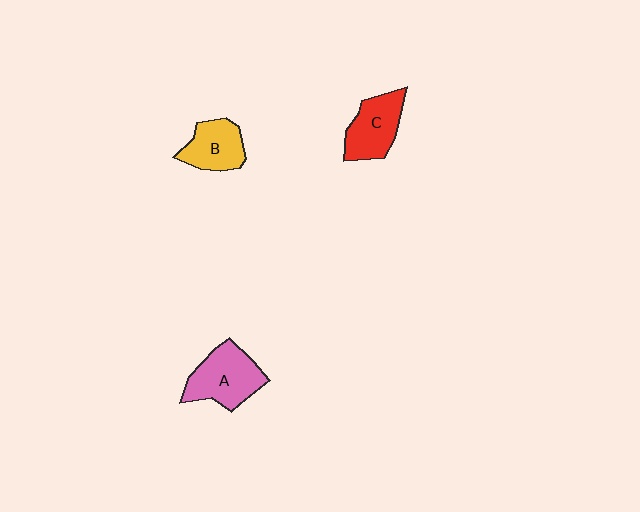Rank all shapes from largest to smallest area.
From largest to smallest: A (pink), C (red), B (yellow).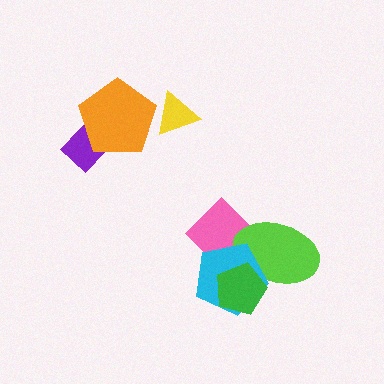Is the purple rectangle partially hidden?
Yes, it is partially covered by another shape.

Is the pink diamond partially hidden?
Yes, it is partially covered by another shape.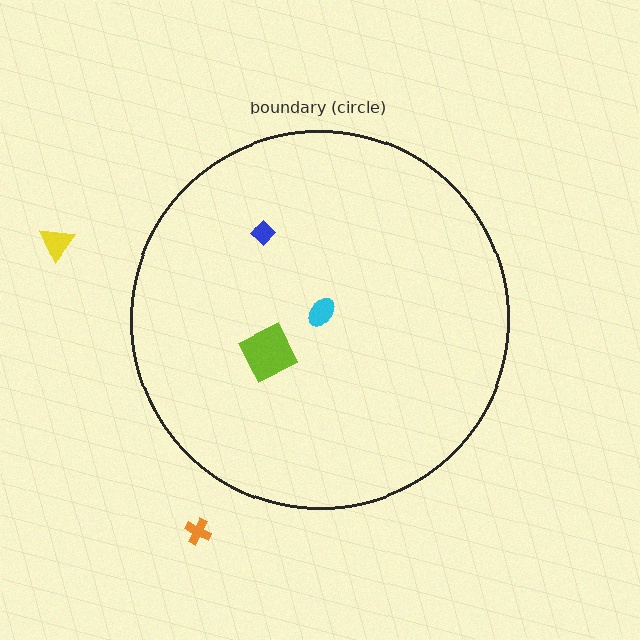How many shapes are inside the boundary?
3 inside, 2 outside.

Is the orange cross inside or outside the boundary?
Outside.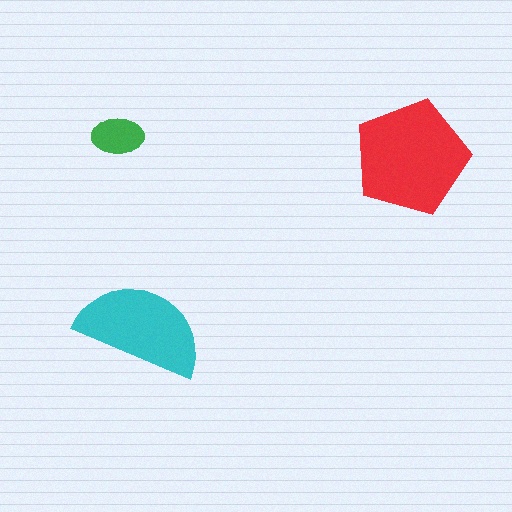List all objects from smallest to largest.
The green ellipse, the cyan semicircle, the red pentagon.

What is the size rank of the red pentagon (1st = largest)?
1st.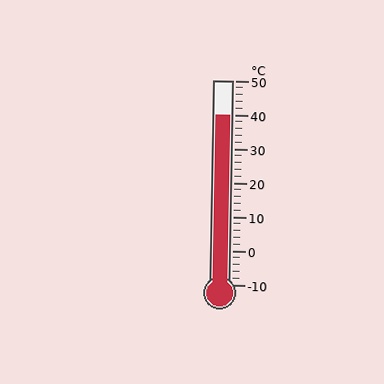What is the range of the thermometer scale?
The thermometer scale ranges from -10°C to 50°C.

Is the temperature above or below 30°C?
The temperature is above 30°C.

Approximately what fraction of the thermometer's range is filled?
The thermometer is filled to approximately 85% of its range.